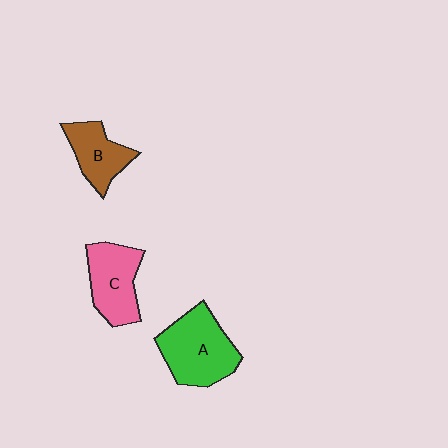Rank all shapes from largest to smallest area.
From largest to smallest: A (green), C (pink), B (brown).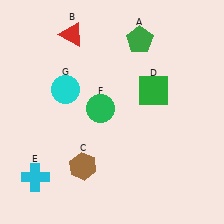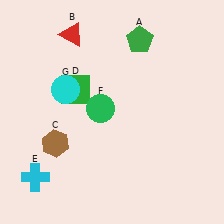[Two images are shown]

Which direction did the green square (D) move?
The green square (D) moved left.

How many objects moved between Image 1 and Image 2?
2 objects moved between the two images.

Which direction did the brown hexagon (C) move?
The brown hexagon (C) moved left.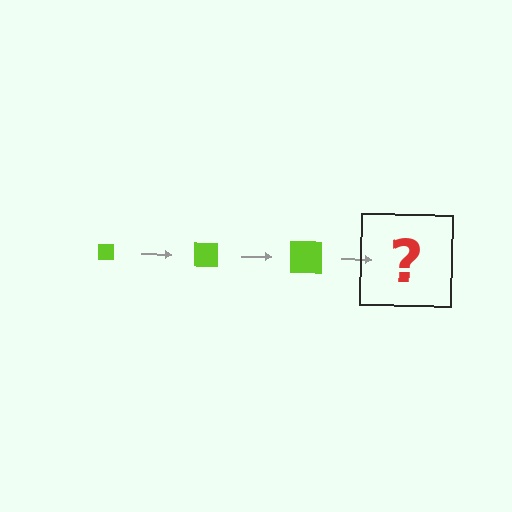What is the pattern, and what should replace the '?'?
The pattern is that the square gets progressively larger each step. The '?' should be a lime square, larger than the previous one.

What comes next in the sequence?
The next element should be a lime square, larger than the previous one.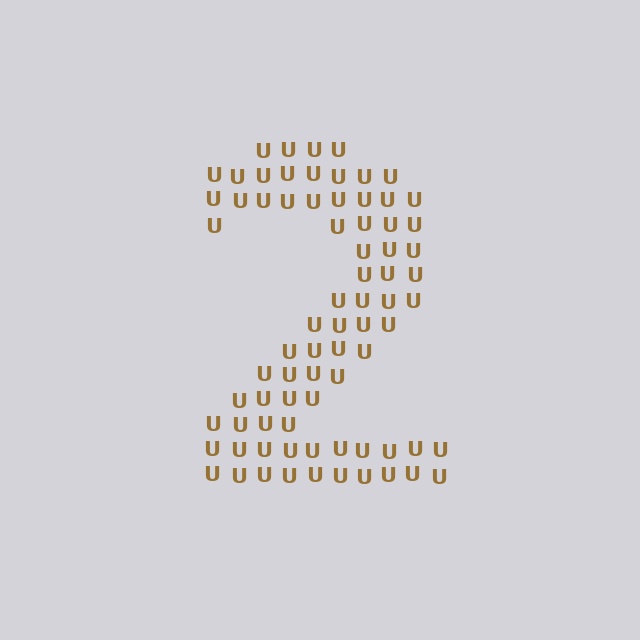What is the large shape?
The large shape is the digit 2.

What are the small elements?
The small elements are letter U's.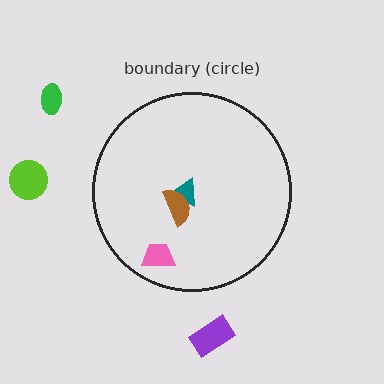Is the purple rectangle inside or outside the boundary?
Outside.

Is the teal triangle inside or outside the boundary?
Inside.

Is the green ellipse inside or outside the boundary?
Outside.